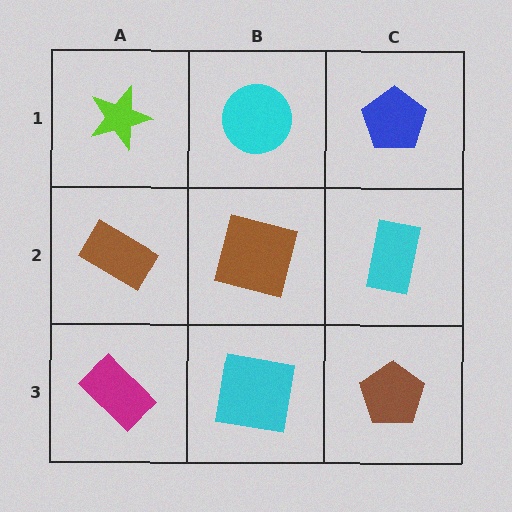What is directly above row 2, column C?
A blue pentagon.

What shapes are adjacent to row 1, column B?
A brown square (row 2, column B), a lime star (row 1, column A), a blue pentagon (row 1, column C).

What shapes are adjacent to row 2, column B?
A cyan circle (row 1, column B), a cyan square (row 3, column B), a brown rectangle (row 2, column A), a cyan rectangle (row 2, column C).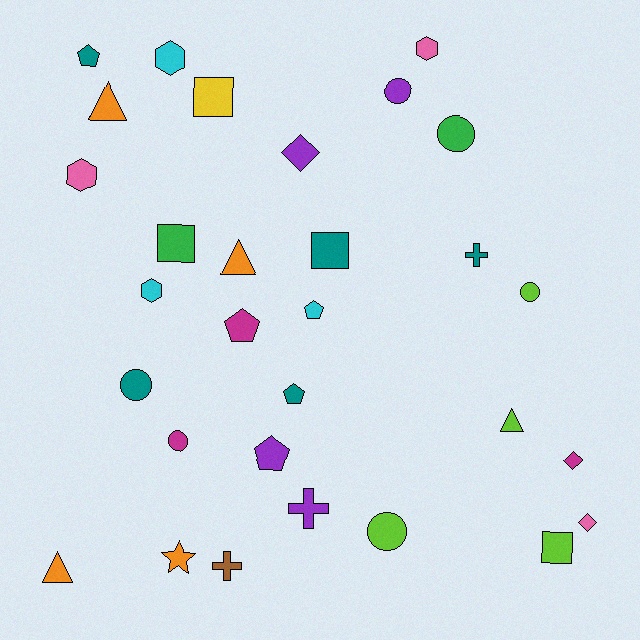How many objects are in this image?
There are 30 objects.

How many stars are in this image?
There is 1 star.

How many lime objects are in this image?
There are 4 lime objects.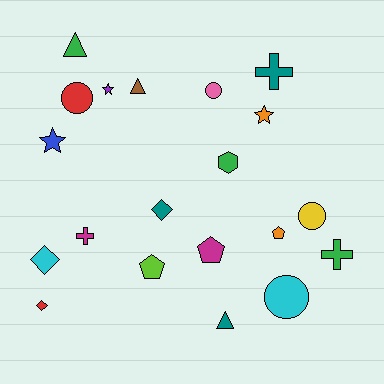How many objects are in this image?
There are 20 objects.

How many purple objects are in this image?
There is 1 purple object.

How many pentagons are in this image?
There are 3 pentagons.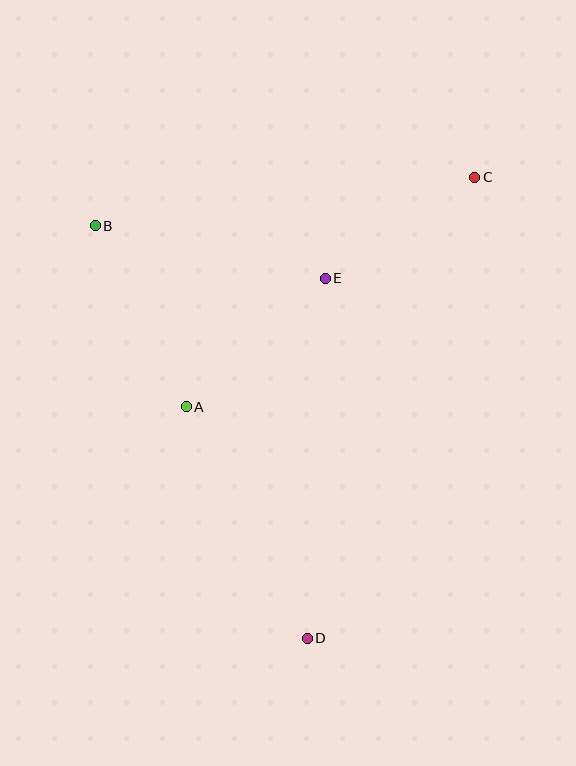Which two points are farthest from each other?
Points C and D are farthest from each other.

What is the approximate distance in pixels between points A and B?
The distance between A and B is approximately 202 pixels.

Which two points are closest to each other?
Points C and E are closest to each other.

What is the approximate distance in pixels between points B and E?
The distance between B and E is approximately 236 pixels.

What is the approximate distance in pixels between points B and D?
The distance between B and D is approximately 464 pixels.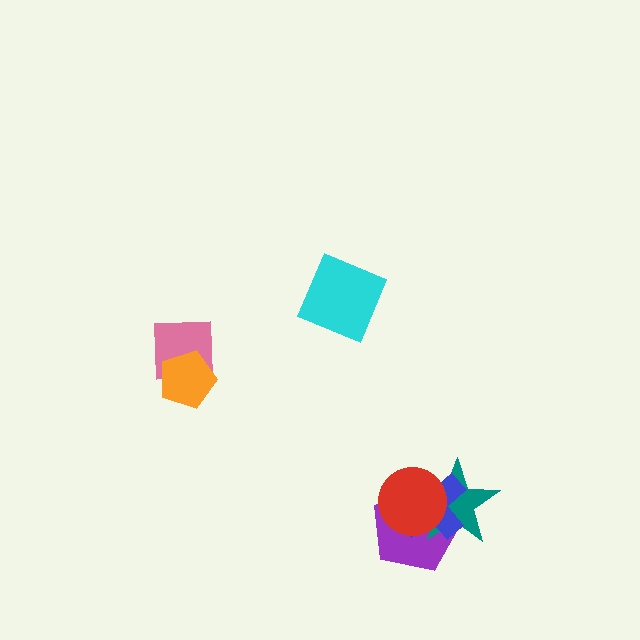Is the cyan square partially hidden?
No, no other shape covers it.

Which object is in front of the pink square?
The orange pentagon is in front of the pink square.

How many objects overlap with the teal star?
3 objects overlap with the teal star.